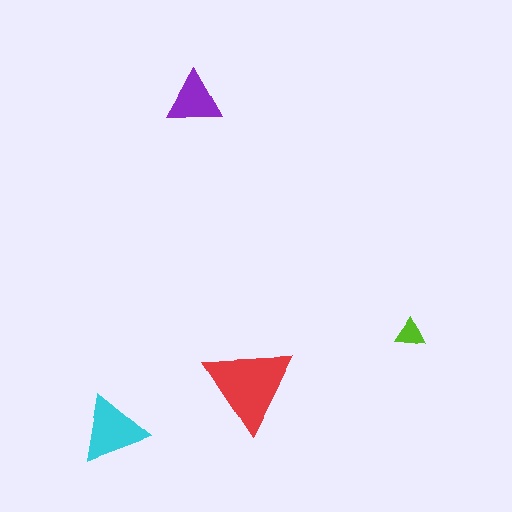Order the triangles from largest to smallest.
the red one, the cyan one, the purple one, the lime one.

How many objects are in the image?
There are 4 objects in the image.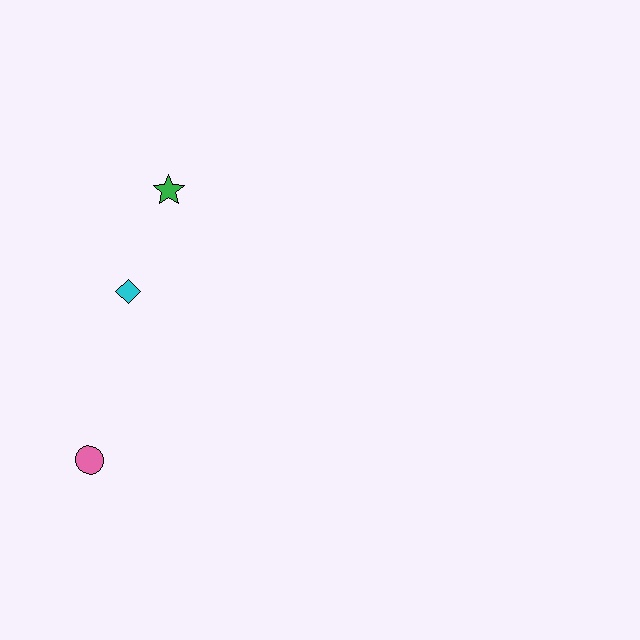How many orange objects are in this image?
There are no orange objects.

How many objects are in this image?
There are 3 objects.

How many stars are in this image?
There is 1 star.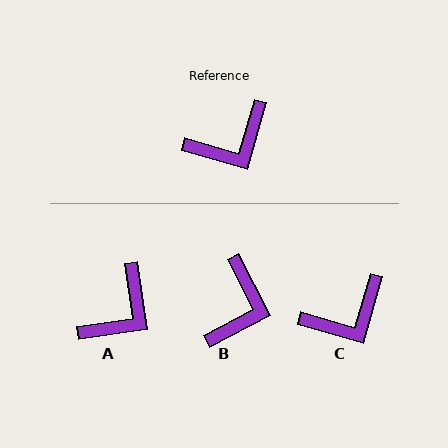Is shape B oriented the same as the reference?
No, it is off by about 43 degrees.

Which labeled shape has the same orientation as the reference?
C.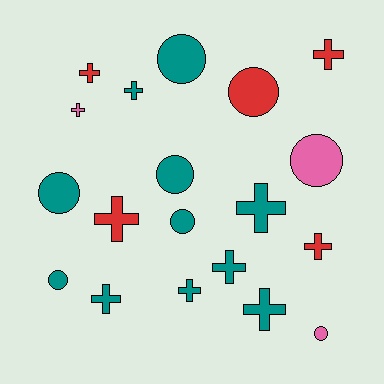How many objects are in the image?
There are 19 objects.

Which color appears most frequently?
Teal, with 11 objects.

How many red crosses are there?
There are 4 red crosses.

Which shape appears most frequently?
Cross, with 11 objects.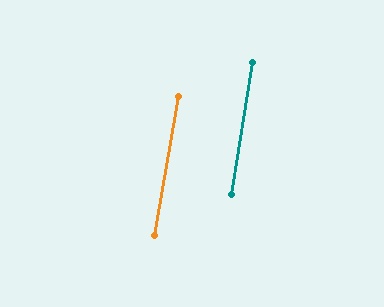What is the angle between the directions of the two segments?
Approximately 1 degree.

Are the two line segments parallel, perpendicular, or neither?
Parallel — their directions differ by only 1.1°.